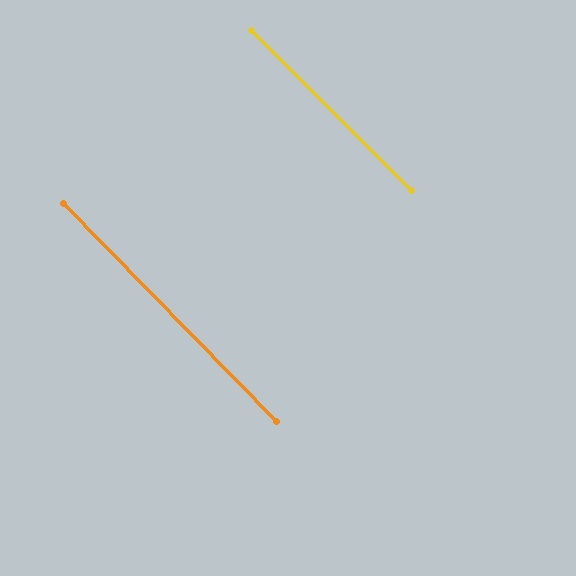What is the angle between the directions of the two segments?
Approximately 1 degree.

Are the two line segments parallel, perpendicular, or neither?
Parallel — their directions differ by only 0.8°.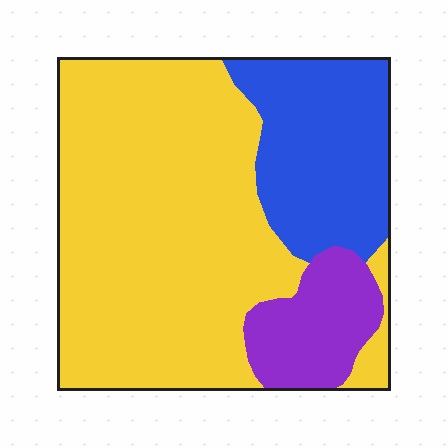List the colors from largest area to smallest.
From largest to smallest: yellow, blue, purple.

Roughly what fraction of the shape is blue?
Blue covers 24% of the shape.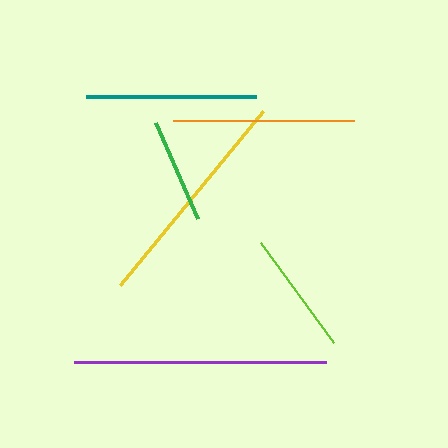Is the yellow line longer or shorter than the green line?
The yellow line is longer than the green line.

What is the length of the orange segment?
The orange segment is approximately 181 pixels long.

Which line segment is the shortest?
The green line is the shortest at approximately 104 pixels.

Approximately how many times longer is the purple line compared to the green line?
The purple line is approximately 2.4 times the length of the green line.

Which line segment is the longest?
The purple line is the longest at approximately 252 pixels.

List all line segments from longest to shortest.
From longest to shortest: purple, yellow, orange, teal, lime, green.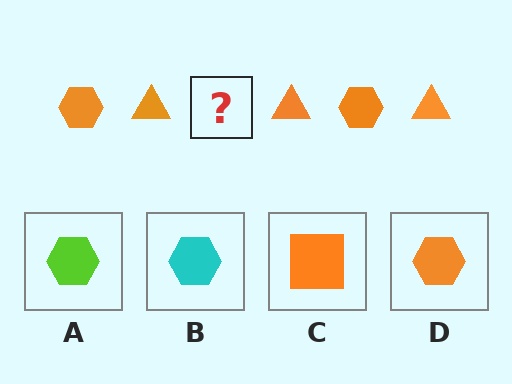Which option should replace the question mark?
Option D.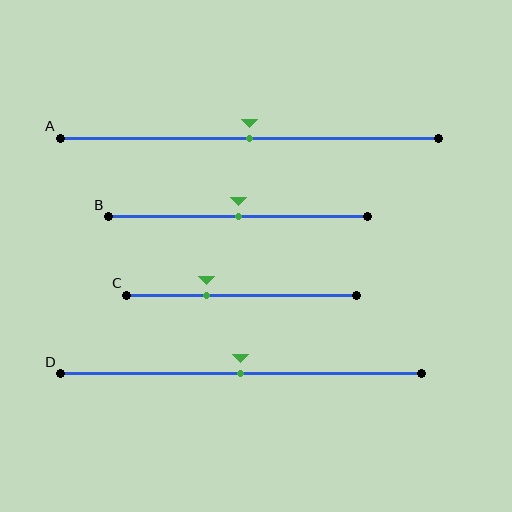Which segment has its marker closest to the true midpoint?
Segment A has its marker closest to the true midpoint.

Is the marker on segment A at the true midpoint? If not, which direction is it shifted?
Yes, the marker on segment A is at the true midpoint.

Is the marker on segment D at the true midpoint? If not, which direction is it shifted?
Yes, the marker on segment D is at the true midpoint.